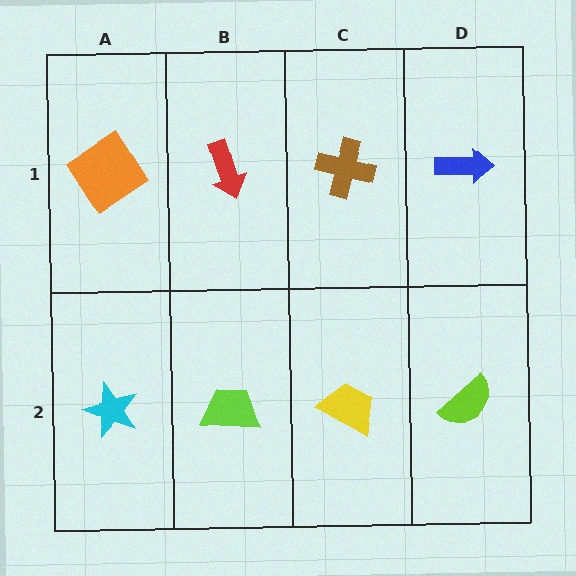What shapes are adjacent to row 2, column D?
A blue arrow (row 1, column D), a yellow trapezoid (row 2, column C).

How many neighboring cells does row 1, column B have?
3.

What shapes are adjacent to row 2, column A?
An orange diamond (row 1, column A), a lime trapezoid (row 2, column B).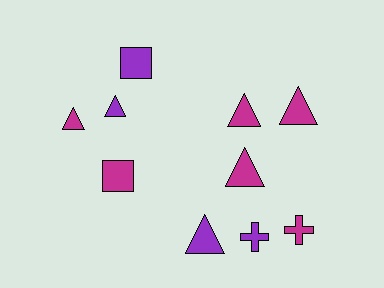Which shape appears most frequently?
Triangle, with 6 objects.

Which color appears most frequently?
Magenta, with 6 objects.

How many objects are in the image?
There are 10 objects.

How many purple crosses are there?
There is 1 purple cross.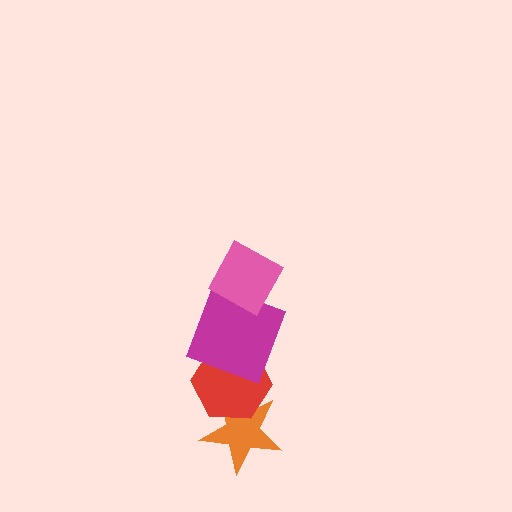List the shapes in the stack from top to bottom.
From top to bottom: the pink diamond, the magenta square, the red hexagon, the orange star.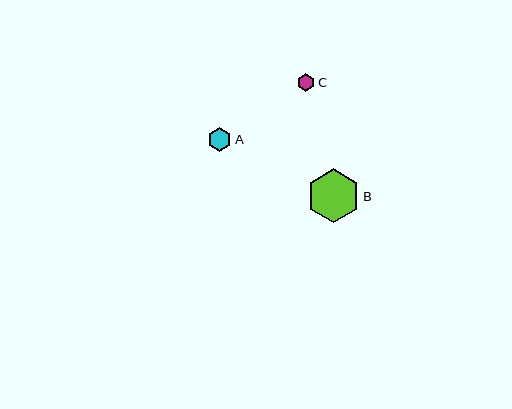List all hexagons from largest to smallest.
From largest to smallest: B, A, C.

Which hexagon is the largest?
Hexagon B is the largest with a size of approximately 54 pixels.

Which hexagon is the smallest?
Hexagon C is the smallest with a size of approximately 17 pixels.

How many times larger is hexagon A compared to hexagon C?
Hexagon A is approximately 1.4 times the size of hexagon C.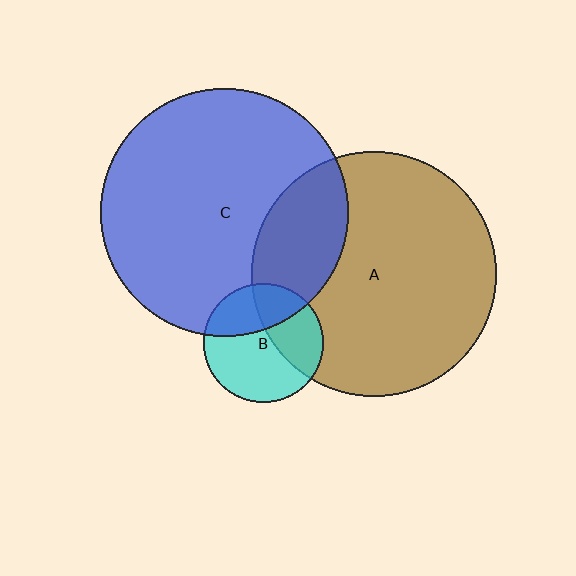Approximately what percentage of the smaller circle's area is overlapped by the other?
Approximately 35%.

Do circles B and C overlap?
Yes.